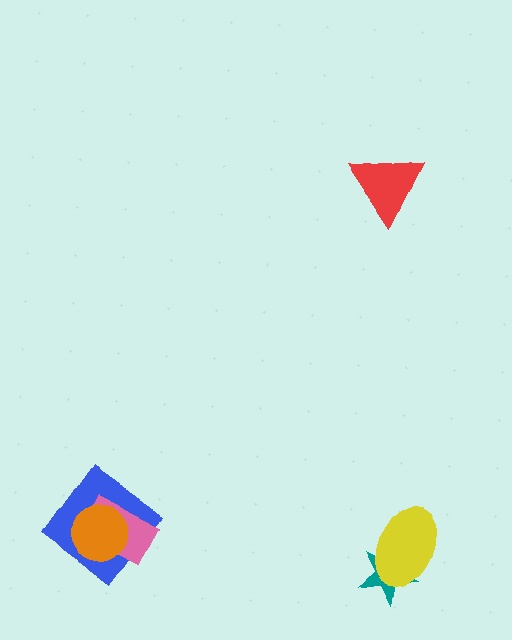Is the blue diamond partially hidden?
Yes, it is partially covered by another shape.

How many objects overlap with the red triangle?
0 objects overlap with the red triangle.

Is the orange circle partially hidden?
No, no other shape covers it.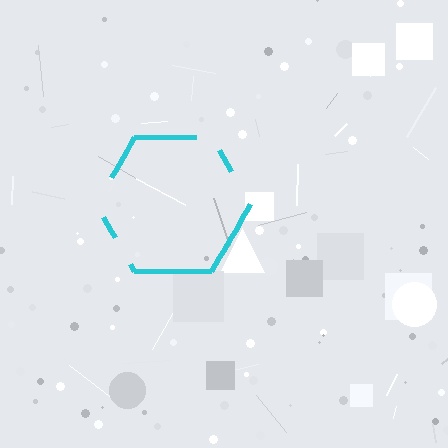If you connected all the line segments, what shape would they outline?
They would outline a hexagon.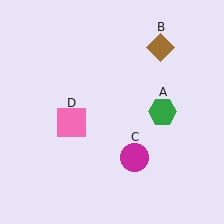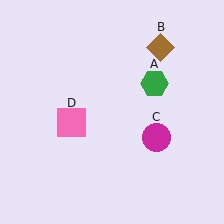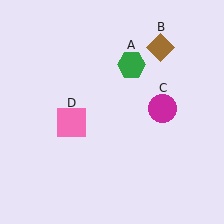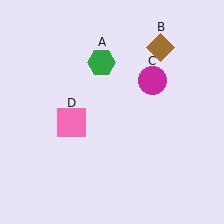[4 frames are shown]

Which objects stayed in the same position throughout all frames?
Brown diamond (object B) and pink square (object D) remained stationary.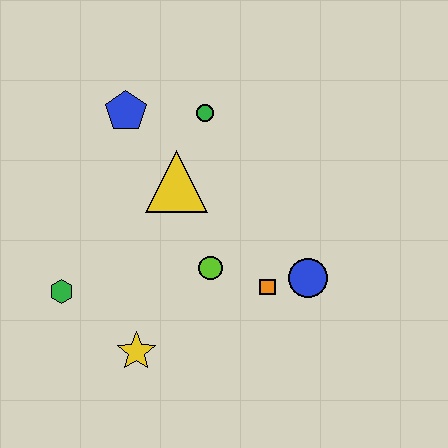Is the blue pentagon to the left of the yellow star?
Yes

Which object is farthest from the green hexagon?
The blue circle is farthest from the green hexagon.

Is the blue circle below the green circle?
Yes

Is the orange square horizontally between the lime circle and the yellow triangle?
No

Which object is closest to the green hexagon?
The yellow star is closest to the green hexagon.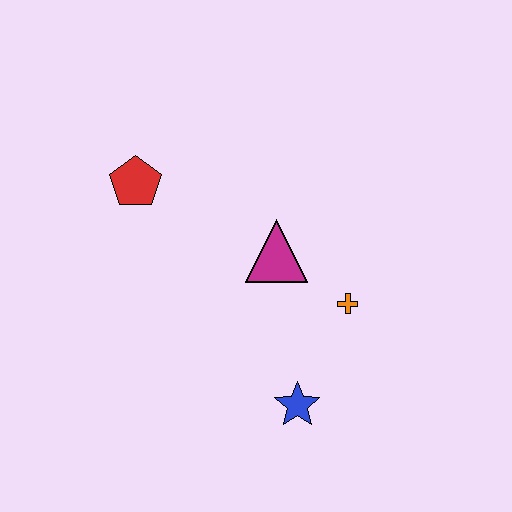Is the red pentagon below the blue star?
No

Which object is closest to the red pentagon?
The magenta triangle is closest to the red pentagon.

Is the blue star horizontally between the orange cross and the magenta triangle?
Yes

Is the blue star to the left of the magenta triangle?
No